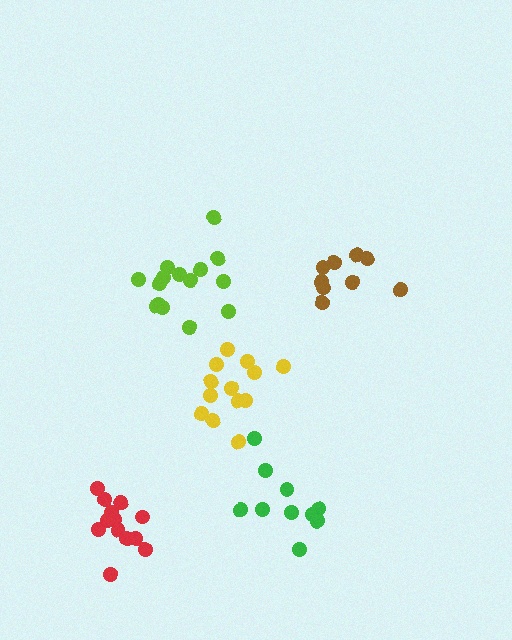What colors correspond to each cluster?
The clusters are colored: yellow, green, red, lime, brown.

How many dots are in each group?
Group 1: 13 dots, Group 2: 10 dots, Group 3: 13 dots, Group 4: 15 dots, Group 5: 9 dots (60 total).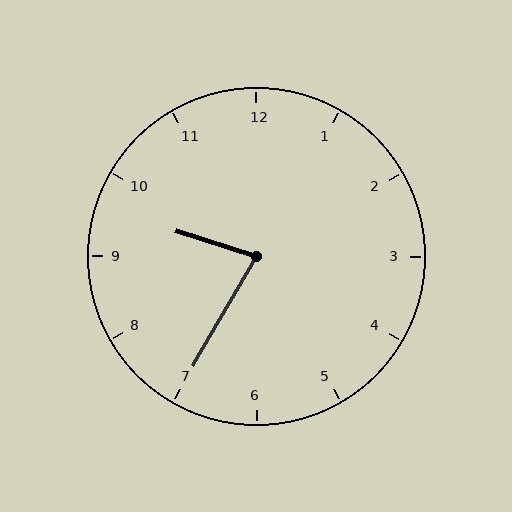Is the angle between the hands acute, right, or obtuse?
It is acute.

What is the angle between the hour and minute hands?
Approximately 78 degrees.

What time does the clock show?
9:35.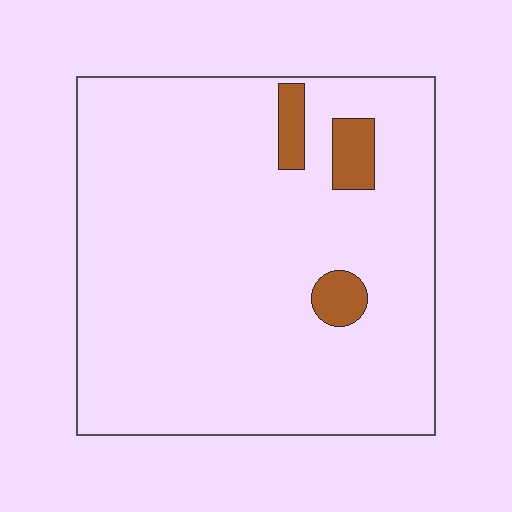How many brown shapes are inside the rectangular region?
3.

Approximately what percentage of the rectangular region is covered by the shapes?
Approximately 5%.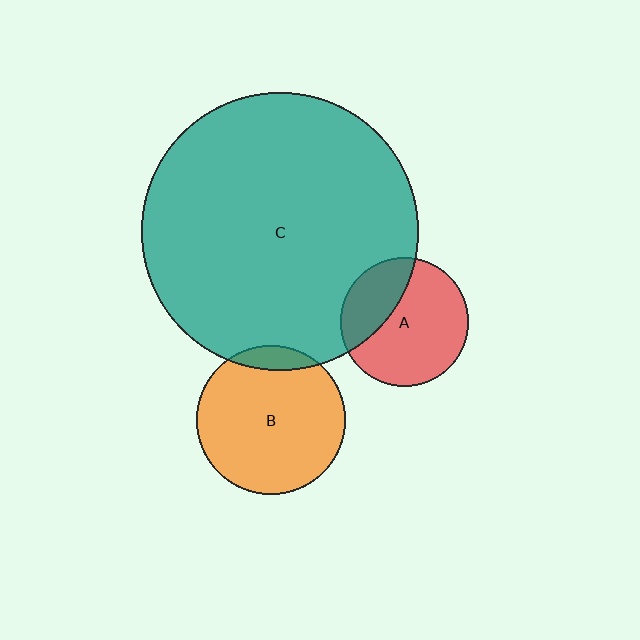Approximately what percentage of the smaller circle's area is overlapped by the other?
Approximately 30%.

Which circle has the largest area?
Circle C (teal).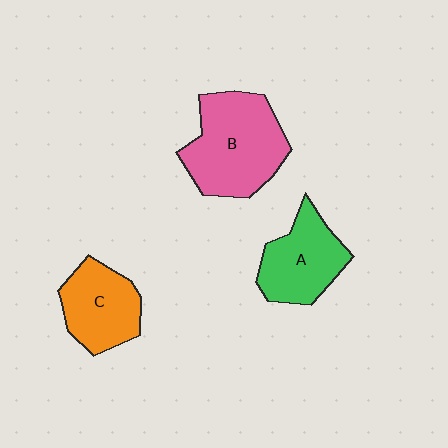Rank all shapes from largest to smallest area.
From largest to smallest: B (pink), A (green), C (orange).